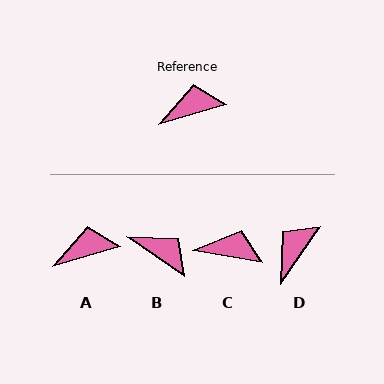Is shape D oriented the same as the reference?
No, it is off by about 39 degrees.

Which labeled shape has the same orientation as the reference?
A.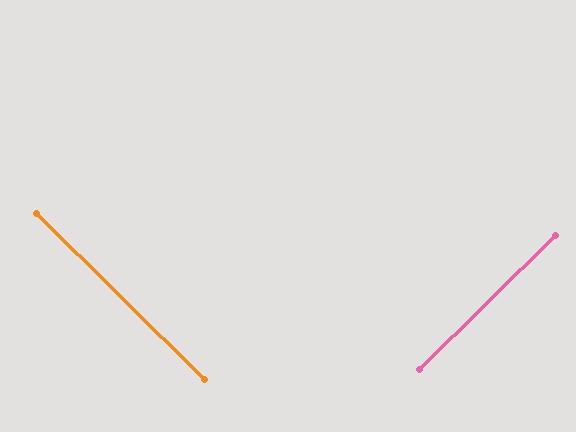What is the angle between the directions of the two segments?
Approximately 89 degrees.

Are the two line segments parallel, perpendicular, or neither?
Perpendicular — they meet at approximately 89°.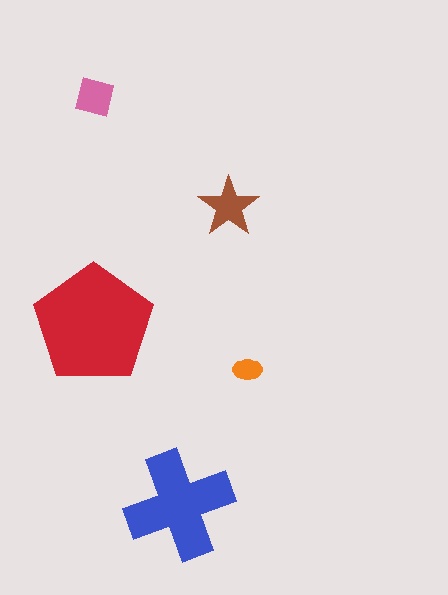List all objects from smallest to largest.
The orange ellipse, the pink square, the brown star, the blue cross, the red pentagon.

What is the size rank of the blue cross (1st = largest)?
2nd.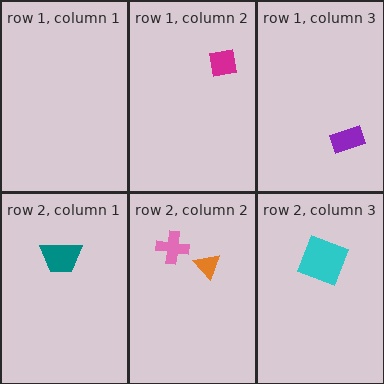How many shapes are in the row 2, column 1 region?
1.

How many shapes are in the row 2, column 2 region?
2.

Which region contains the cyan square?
The row 2, column 3 region.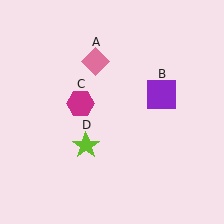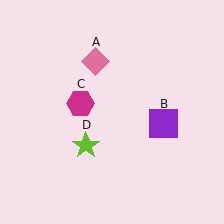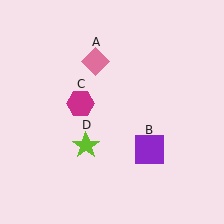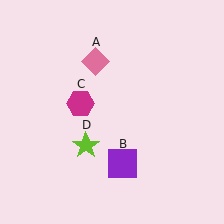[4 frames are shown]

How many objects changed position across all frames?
1 object changed position: purple square (object B).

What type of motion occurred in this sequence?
The purple square (object B) rotated clockwise around the center of the scene.